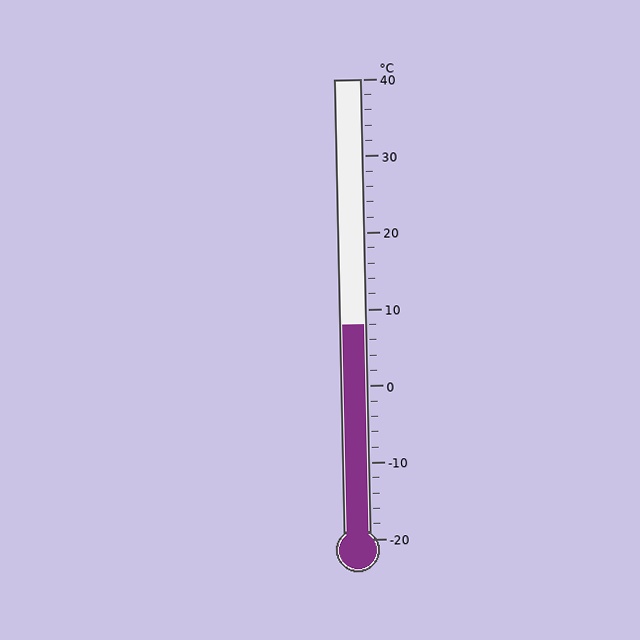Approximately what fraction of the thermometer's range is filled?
The thermometer is filled to approximately 45% of its range.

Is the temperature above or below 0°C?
The temperature is above 0°C.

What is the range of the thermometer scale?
The thermometer scale ranges from -20°C to 40°C.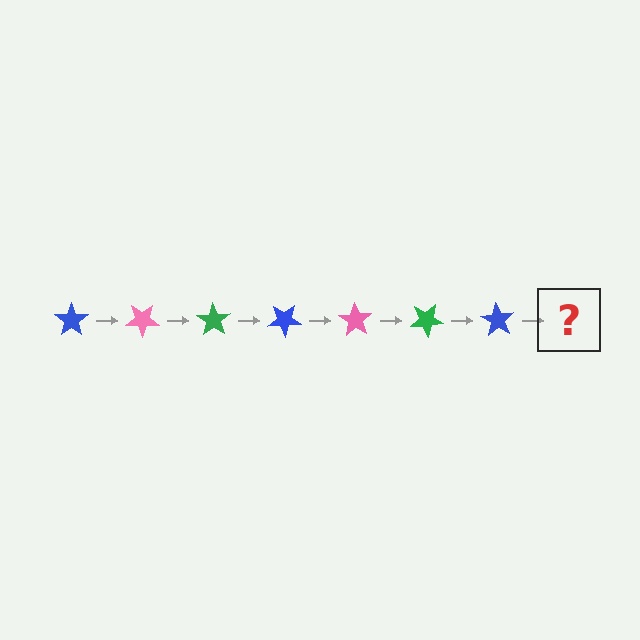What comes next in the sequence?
The next element should be a pink star, rotated 245 degrees from the start.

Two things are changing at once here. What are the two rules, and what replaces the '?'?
The two rules are that it rotates 35 degrees each step and the color cycles through blue, pink, and green. The '?' should be a pink star, rotated 245 degrees from the start.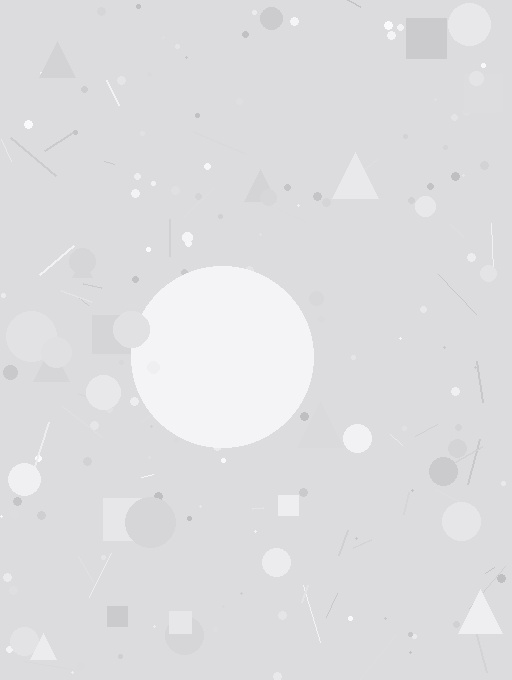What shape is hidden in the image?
A circle is hidden in the image.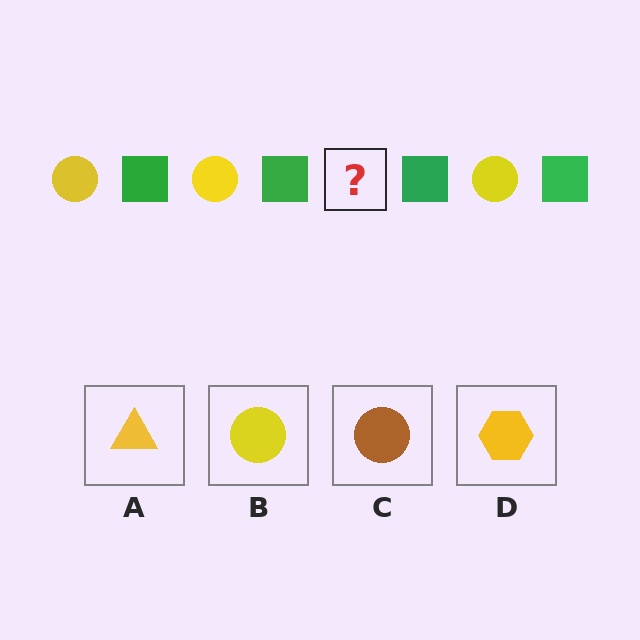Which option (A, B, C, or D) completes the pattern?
B.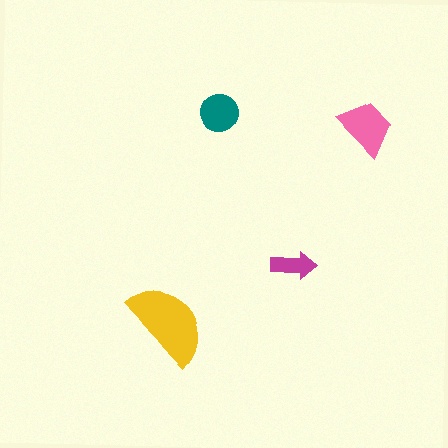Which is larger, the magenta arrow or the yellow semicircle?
The yellow semicircle.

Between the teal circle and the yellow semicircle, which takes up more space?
The yellow semicircle.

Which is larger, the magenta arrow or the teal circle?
The teal circle.